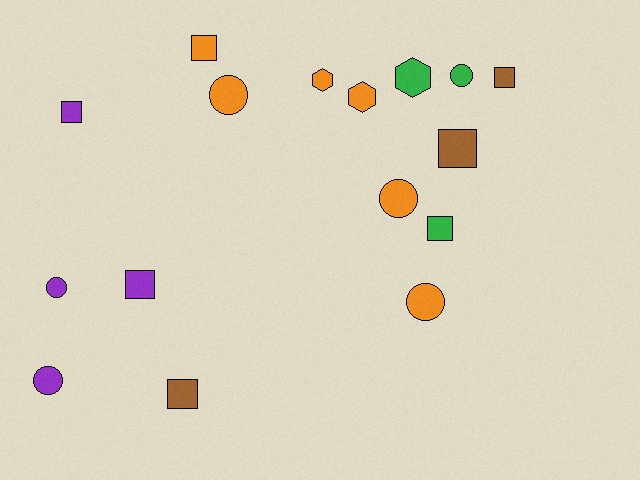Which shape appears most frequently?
Square, with 7 objects.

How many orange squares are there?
There is 1 orange square.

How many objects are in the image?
There are 16 objects.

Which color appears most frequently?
Orange, with 6 objects.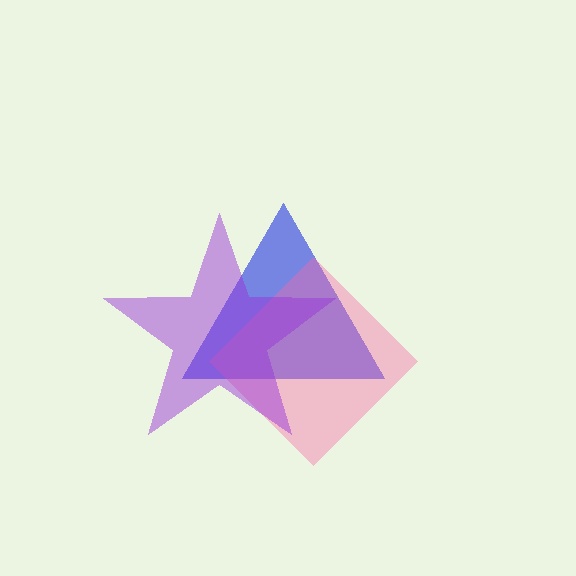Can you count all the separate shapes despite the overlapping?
Yes, there are 3 separate shapes.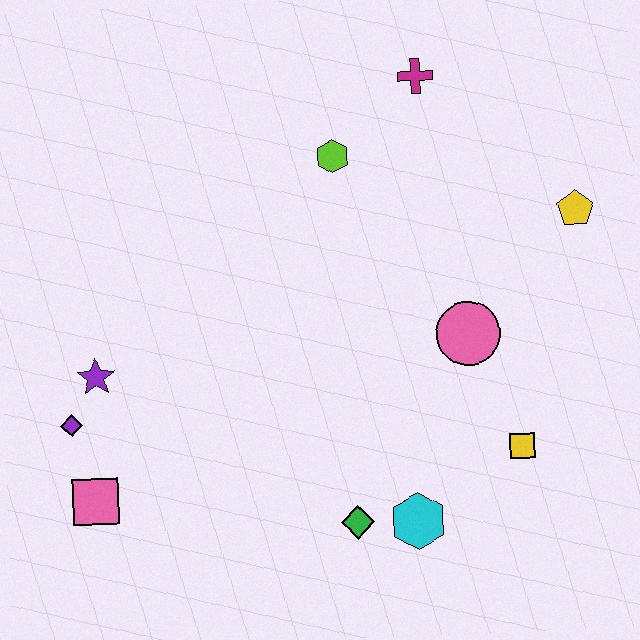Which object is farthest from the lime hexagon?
The pink square is farthest from the lime hexagon.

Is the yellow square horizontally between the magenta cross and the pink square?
No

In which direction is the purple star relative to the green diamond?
The purple star is to the left of the green diamond.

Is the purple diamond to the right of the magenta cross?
No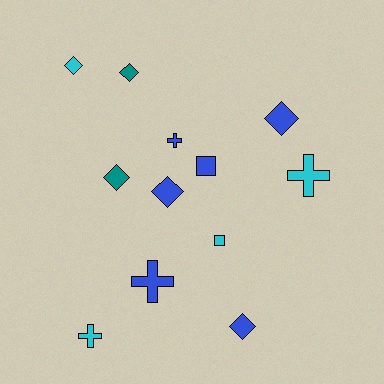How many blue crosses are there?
There are 2 blue crosses.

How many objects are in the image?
There are 12 objects.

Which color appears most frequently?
Blue, with 6 objects.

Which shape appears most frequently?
Diamond, with 6 objects.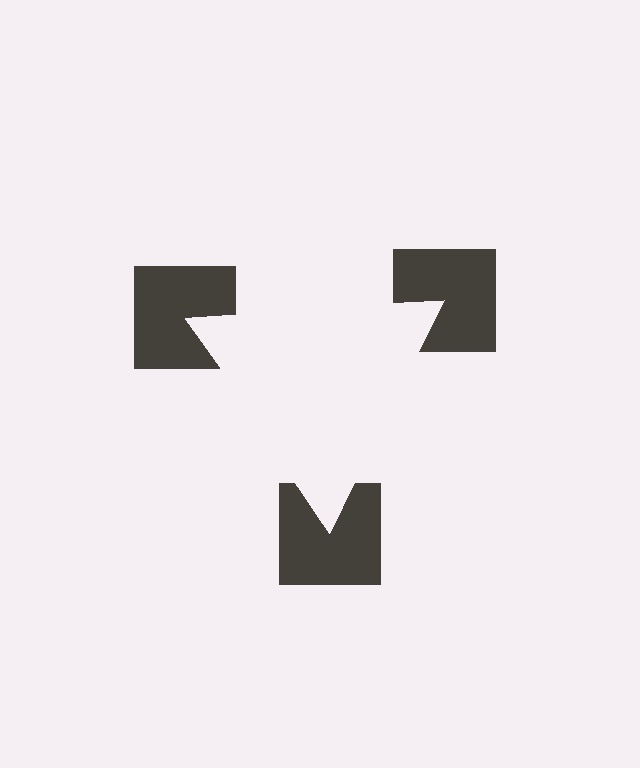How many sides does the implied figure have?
3 sides.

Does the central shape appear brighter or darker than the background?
It typically appears slightly brighter than the background, even though no actual brightness change is drawn.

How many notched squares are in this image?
There are 3 — one at each vertex of the illusory triangle.